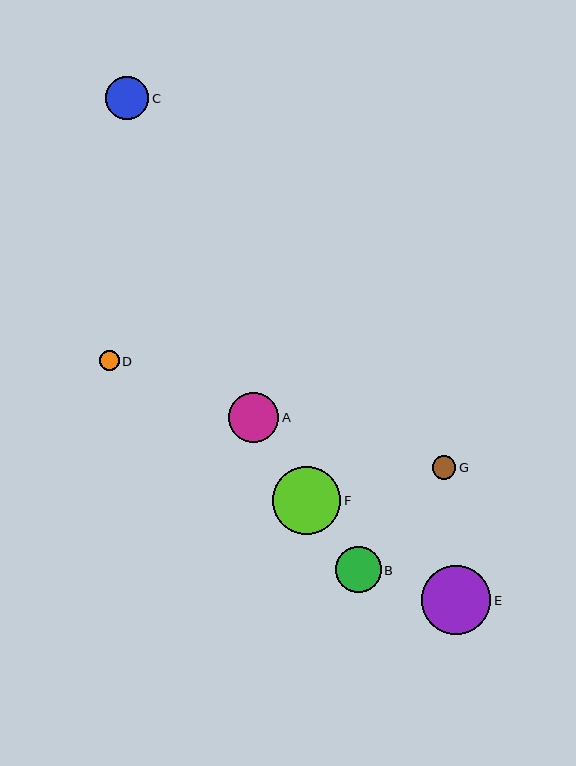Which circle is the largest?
Circle E is the largest with a size of approximately 69 pixels.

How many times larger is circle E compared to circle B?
Circle E is approximately 1.5 times the size of circle B.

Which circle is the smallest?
Circle D is the smallest with a size of approximately 20 pixels.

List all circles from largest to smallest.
From largest to smallest: E, F, A, B, C, G, D.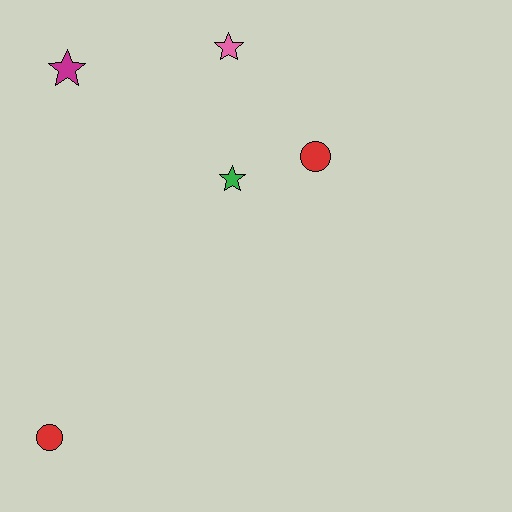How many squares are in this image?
There are no squares.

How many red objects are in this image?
There are 2 red objects.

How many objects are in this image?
There are 5 objects.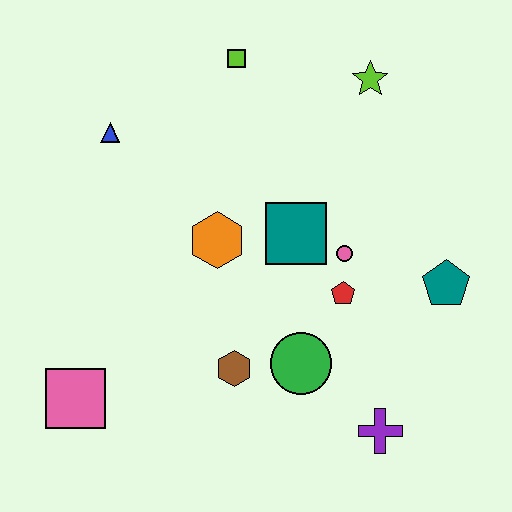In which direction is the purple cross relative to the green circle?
The purple cross is to the right of the green circle.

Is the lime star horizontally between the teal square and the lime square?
No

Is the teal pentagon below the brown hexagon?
No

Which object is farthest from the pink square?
The lime star is farthest from the pink square.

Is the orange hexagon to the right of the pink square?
Yes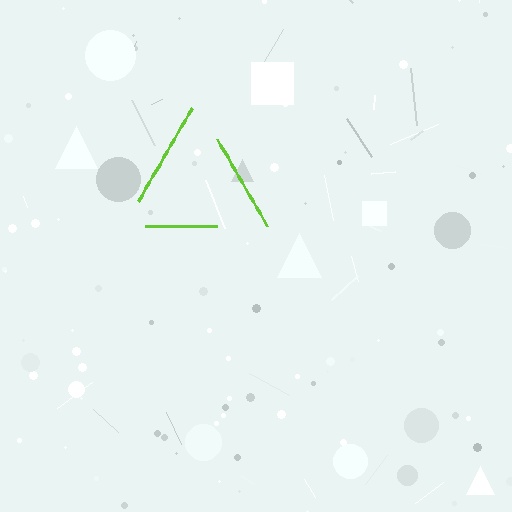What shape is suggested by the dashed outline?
The dashed outline suggests a triangle.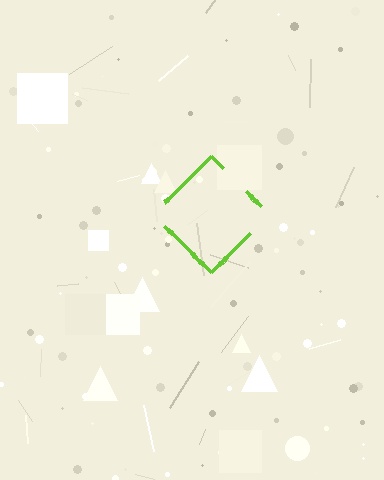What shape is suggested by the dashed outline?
The dashed outline suggests a diamond.